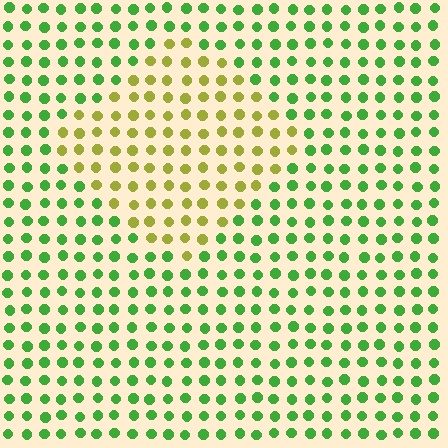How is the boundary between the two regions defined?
The boundary is defined purely by a slight shift in hue (about 50 degrees). Spacing, size, and orientation are identical on both sides.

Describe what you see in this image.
The image is filled with small green elements in a uniform arrangement. A diamond-shaped region is visible where the elements are tinted to a slightly different hue, forming a subtle color boundary.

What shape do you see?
I see a diamond.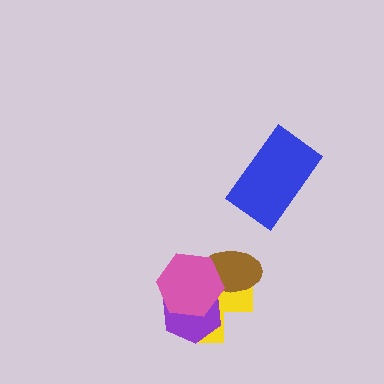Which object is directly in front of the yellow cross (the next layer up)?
The brown ellipse is directly in front of the yellow cross.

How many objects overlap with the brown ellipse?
3 objects overlap with the brown ellipse.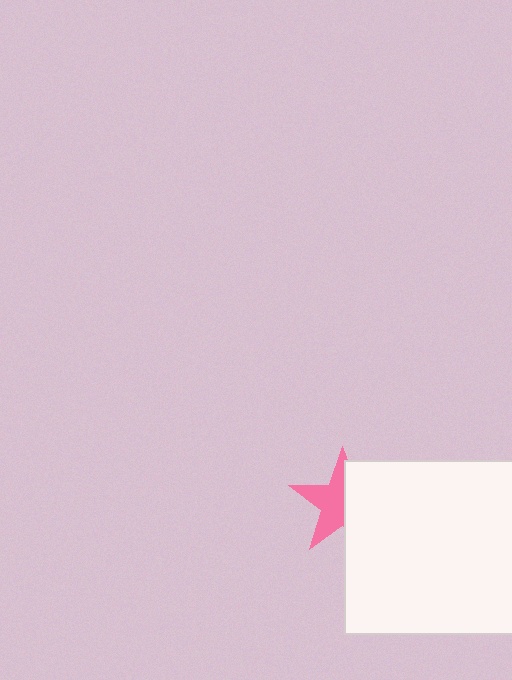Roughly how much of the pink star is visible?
About half of it is visible (roughly 52%).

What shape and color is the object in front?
The object in front is a white square.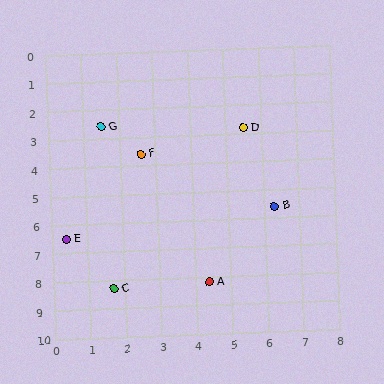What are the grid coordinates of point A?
Point A is at approximately (4.4, 8.2).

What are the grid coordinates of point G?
Point G is at approximately (1.5, 2.6).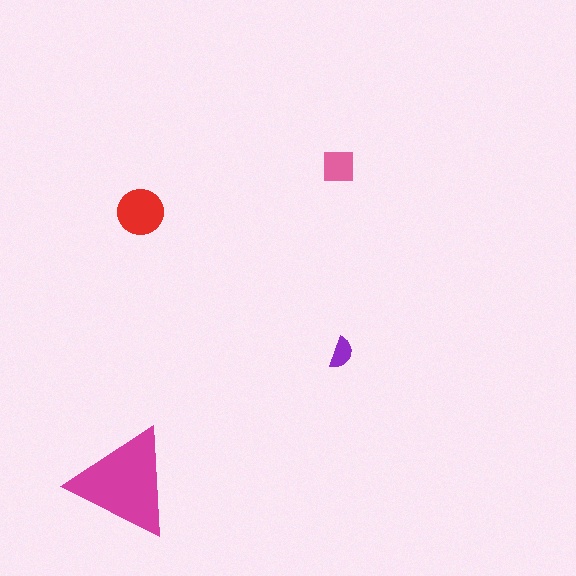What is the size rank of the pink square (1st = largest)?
3rd.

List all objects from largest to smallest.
The magenta triangle, the red circle, the pink square, the purple semicircle.